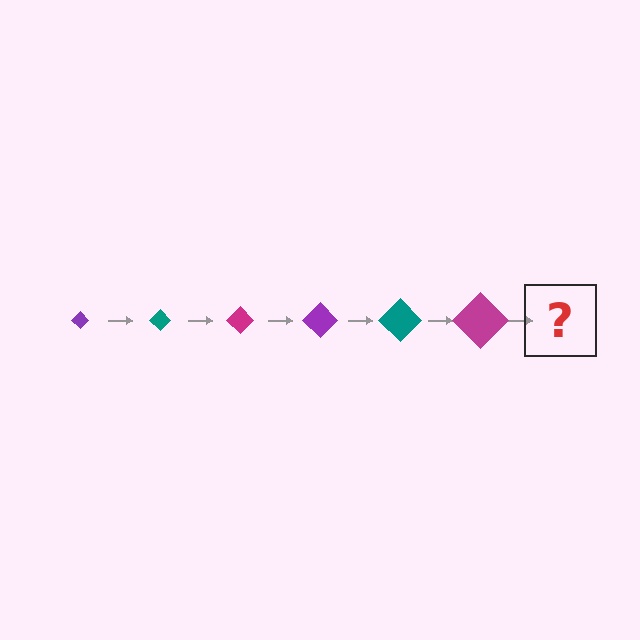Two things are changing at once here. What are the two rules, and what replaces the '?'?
The two rules are that the diamond grows larger each step and the color cycles through purple, teal, and magenta. The '?' should be a purple diamond, larger than the previous one.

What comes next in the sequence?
The next element should be a purple diamond, larger than the previous one.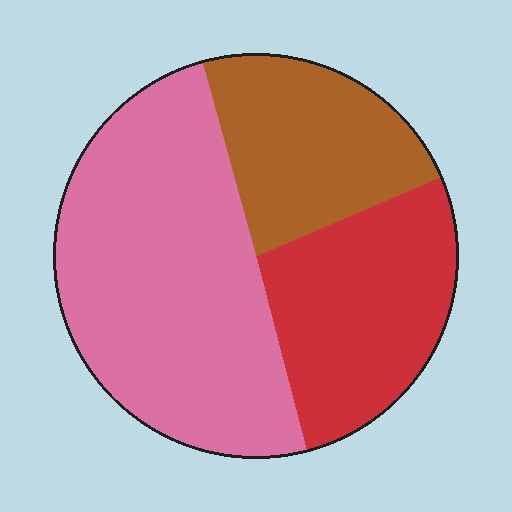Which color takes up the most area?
Pink, at roughly 50%.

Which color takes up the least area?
Brown, at roughly 25%.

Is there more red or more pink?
Pink.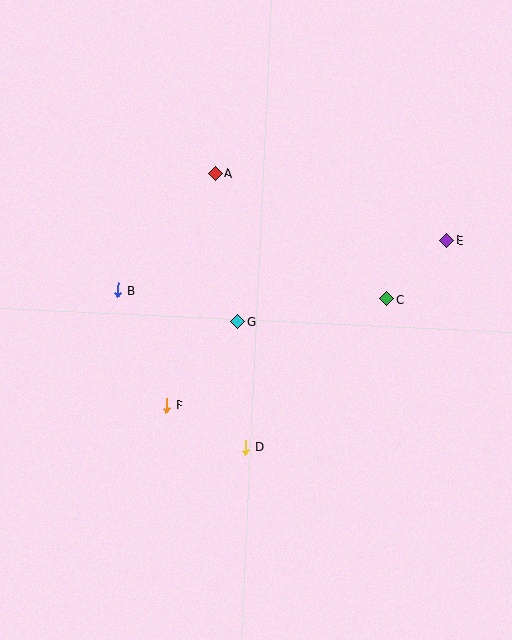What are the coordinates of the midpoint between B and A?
The midpoint between B and A is at (166, 232).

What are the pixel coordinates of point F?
Point F is at (167, 405).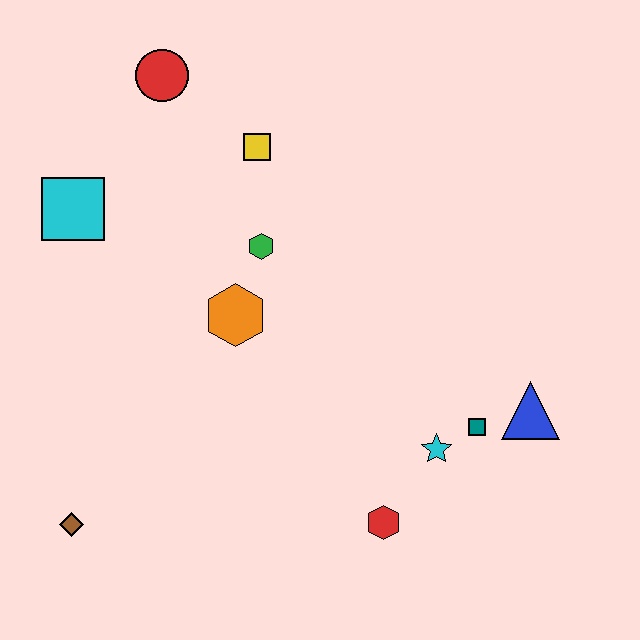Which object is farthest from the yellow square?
The brown diamond is farthest from the yellow square.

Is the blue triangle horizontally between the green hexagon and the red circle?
No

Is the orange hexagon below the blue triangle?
No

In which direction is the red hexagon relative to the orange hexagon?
The red hexagon is below the orange hexagon.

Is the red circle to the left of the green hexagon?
Yes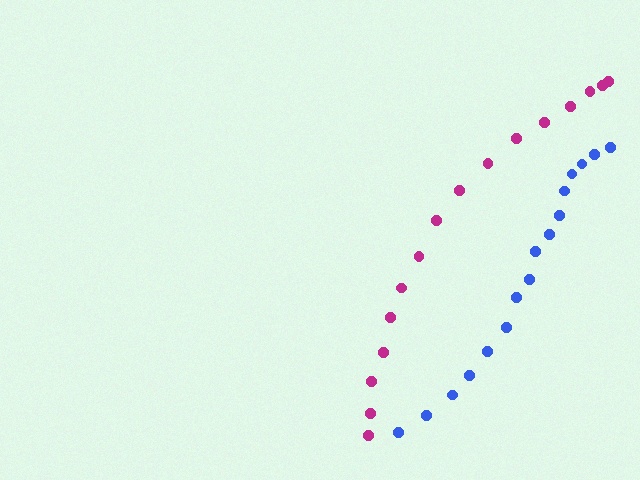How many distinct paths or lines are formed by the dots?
There are 2 distinct paths.